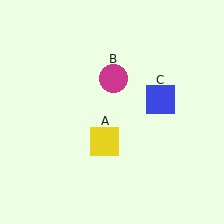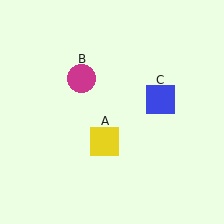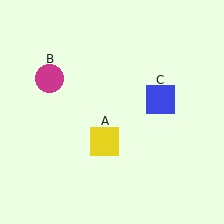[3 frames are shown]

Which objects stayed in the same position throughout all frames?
Yellow square (object A) and blue square (object C) remained stationary.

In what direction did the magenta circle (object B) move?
The magenta circle (object B) moved left.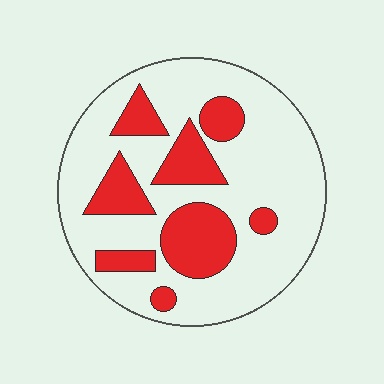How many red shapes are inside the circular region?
8.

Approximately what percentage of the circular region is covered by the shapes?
Approximately 25%.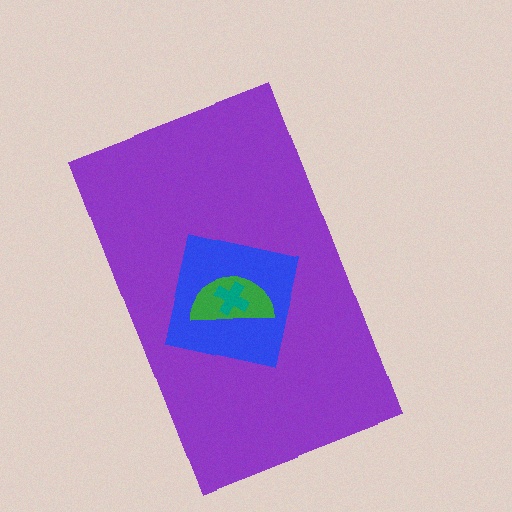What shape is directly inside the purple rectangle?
The blue square.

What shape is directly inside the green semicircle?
The teal cross.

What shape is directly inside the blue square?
The green semicircle.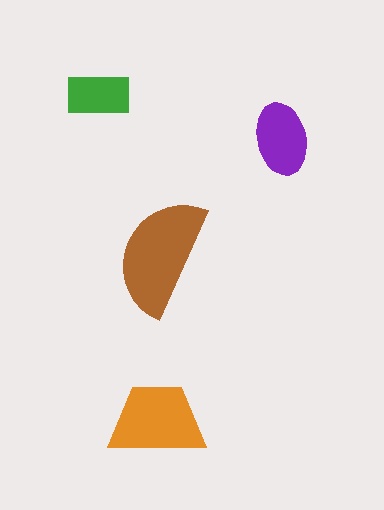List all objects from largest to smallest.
The brown semicircle, the orange trapezoid, the purple ellipse, the green rectangle.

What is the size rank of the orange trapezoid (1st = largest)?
2nd.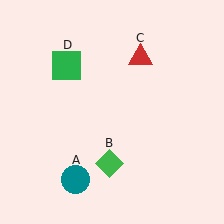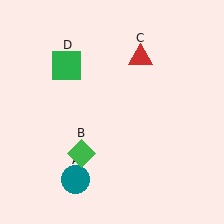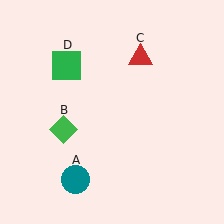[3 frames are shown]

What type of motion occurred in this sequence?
The green diamond (object B) rotated clockwise around the center of the scene.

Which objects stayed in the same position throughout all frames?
Teal circle (object A) and red triangle (object C) and green square (object D) remained stationary.